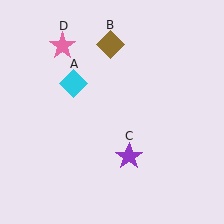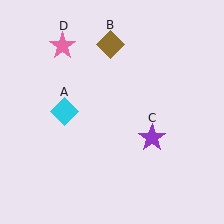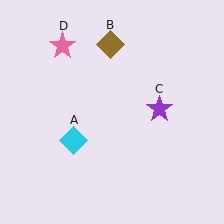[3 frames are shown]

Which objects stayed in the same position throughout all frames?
Brown diamond (object B) and pink star (object D) remained stationary.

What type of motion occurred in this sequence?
The cyan diamond (object A), purple star (object C) rotated counterclockwise around the center of the scene.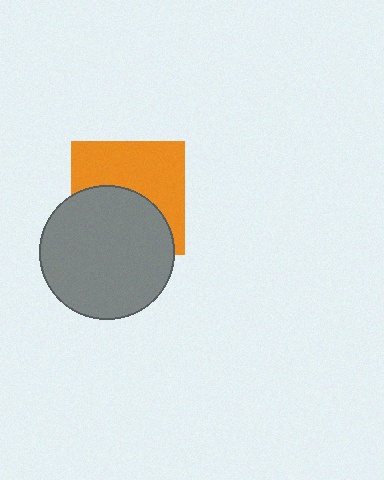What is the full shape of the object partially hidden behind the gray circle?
The partially hidden object is an orange square.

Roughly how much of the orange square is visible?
About half of it is visible (roughly 52%).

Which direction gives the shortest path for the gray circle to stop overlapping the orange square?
Moving down gives the shortest separation.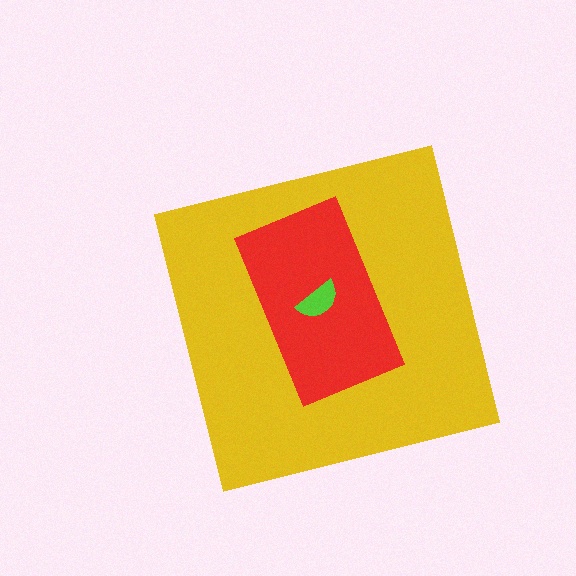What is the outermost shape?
The yellow square.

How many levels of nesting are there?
3.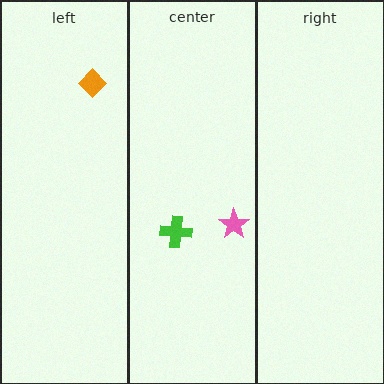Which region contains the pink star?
The center region.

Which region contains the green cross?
The center region.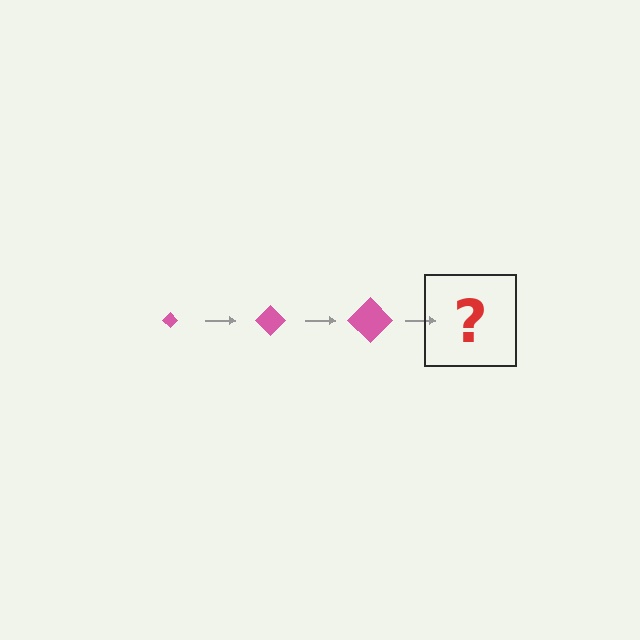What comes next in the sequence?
The next element should be a pink diamond, larger than the previous one.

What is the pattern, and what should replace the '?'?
The pattern is that the diamond gets progressively larger each step. The '?' should be a pink diamond, larger than the previous one.